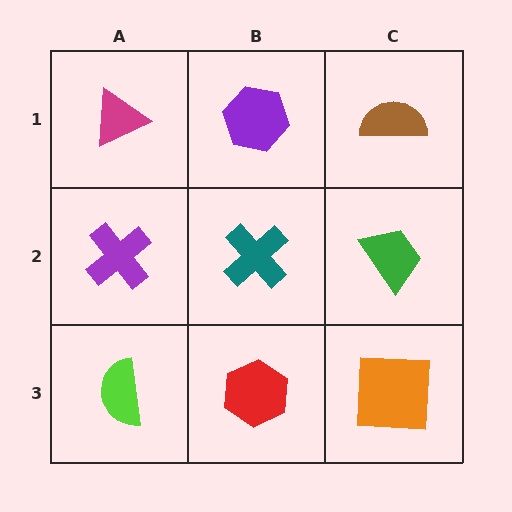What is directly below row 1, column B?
A teal cross.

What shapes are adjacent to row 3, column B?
A teal cross (row 2, column B), a lime semicircle (row 3, column A), an orange square (row 3, column C).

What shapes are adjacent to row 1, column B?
A teal cross (row 2, column B), a magenta triangle (row 1, column A), a brown semicircle (row 1, column C).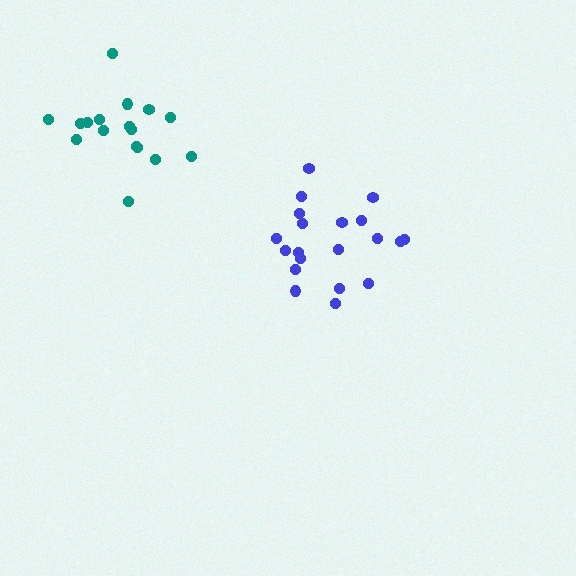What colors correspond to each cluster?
The clusters are colored: blue, teal.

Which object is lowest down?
The blue cluster is bottommost.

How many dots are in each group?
Group 1: 20 dots, Group 2: 17 dots (37 total).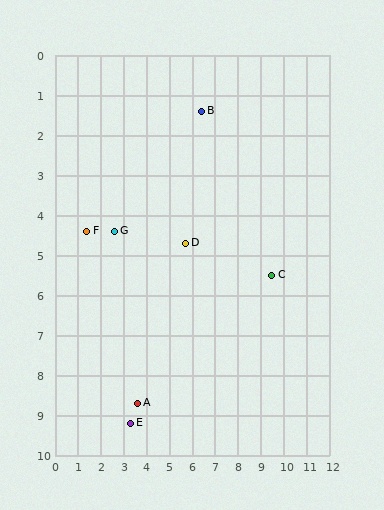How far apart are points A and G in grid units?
Points A and G are about 4.4 grid units apart.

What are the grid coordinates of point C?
Point C is at approximately (9.5, 5.5).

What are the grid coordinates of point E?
Point E is at approximately (3.3, 9.2).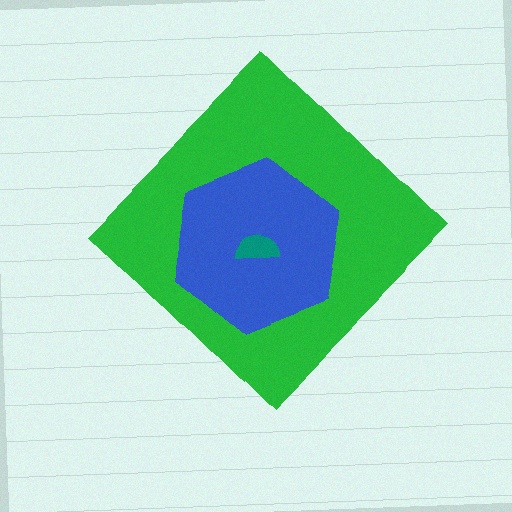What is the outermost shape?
The green diamond.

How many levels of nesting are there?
3.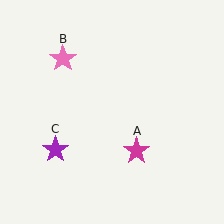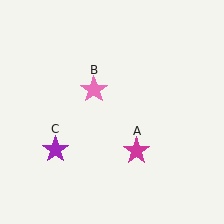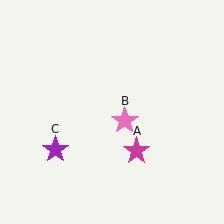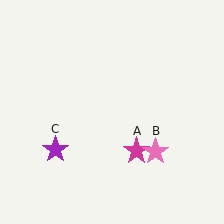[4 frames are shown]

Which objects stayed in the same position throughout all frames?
Magenta star (object A) and purple star (object C) remained stationary.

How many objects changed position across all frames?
1 object changed position: pink star (object B).